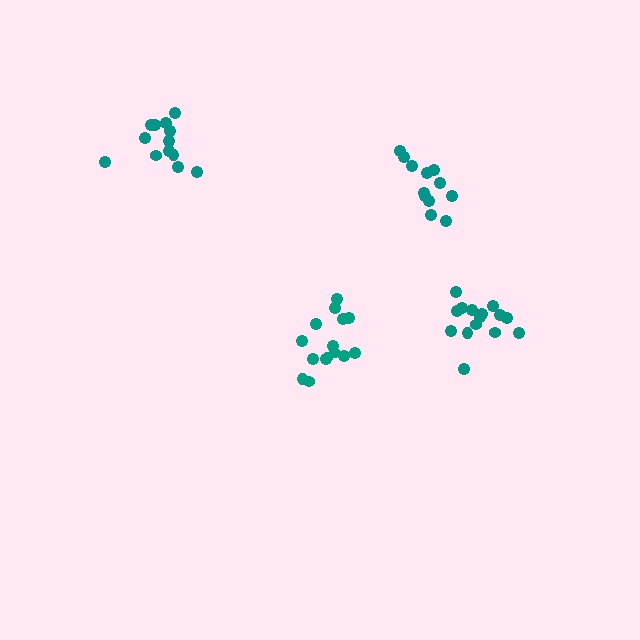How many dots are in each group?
Group 1: 12 dots, Group 2: 15 dots, Group 3: 15 dots, Group 4: 13 dots (55 total).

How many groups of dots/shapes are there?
There are 4 groups.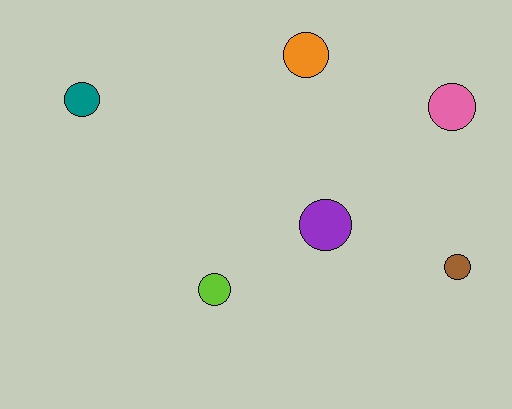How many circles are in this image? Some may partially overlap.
There are 6 circles.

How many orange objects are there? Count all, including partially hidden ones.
There is 1 orange object.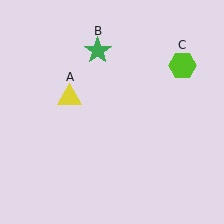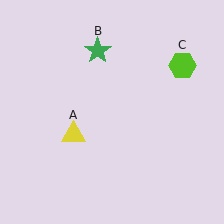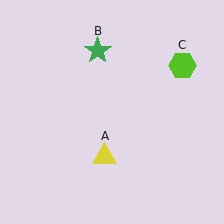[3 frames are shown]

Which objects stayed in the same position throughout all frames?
Green star (object B) and lime hexagon (object C) remained stationary.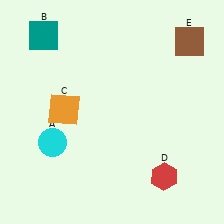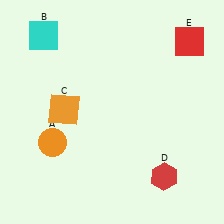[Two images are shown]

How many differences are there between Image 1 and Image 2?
There are 3 differences between the two images.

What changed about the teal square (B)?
In Image 1, B is teal. In Image 2, it changed to cyan.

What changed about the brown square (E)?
In Image 1, E is brown. In Image 2, it changed to red.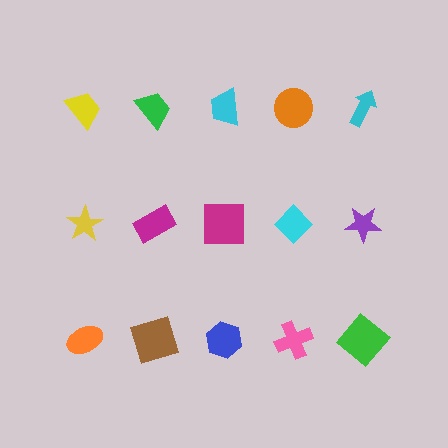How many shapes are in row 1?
5 shapes.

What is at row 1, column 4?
An orange circle.